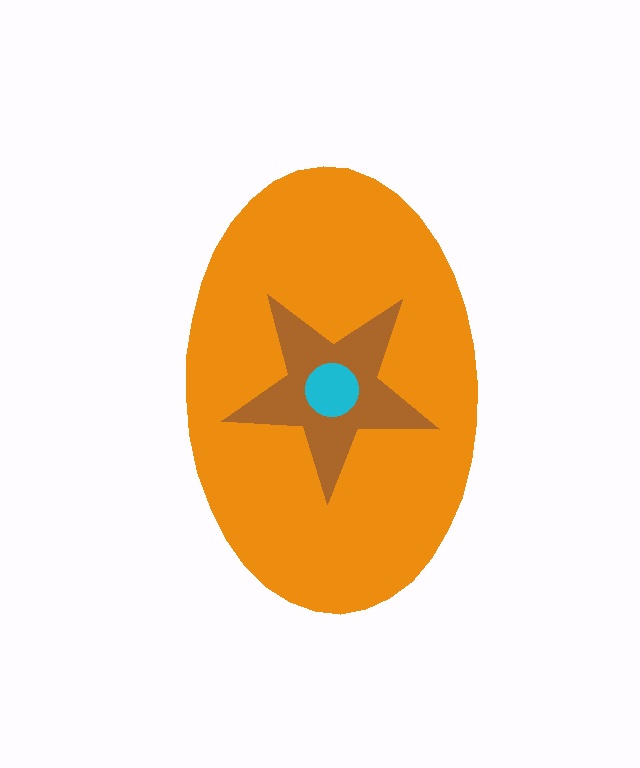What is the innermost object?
The cyan circle.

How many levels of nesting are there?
3.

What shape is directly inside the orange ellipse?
The brown star.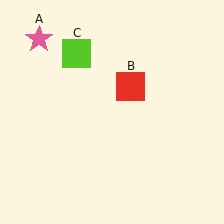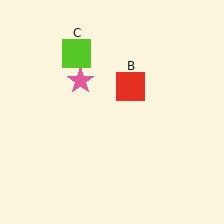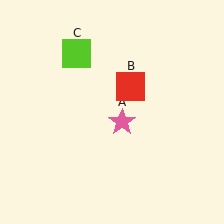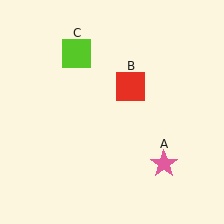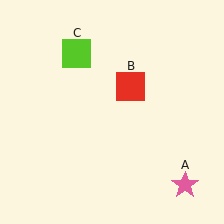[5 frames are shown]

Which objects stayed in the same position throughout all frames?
Red square (object B) and lime square (object C) remained stationary.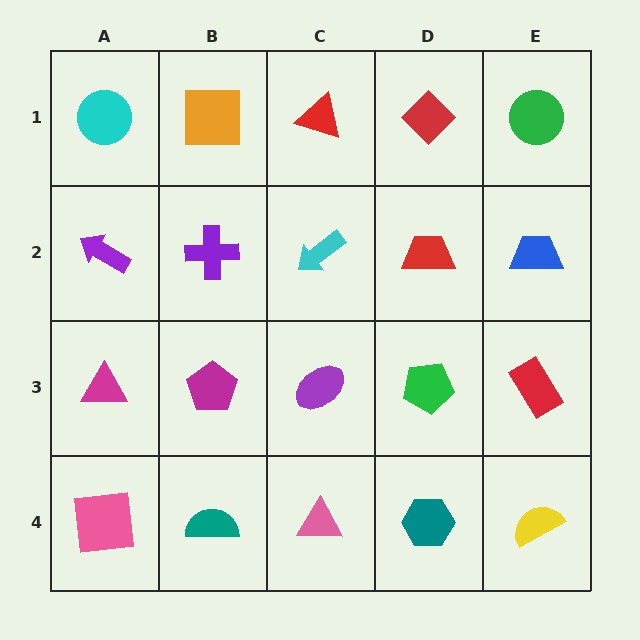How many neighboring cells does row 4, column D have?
3.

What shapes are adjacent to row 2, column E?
A green circle (row 1, column E), a red rectangle (row 3, column E), a red trapezoid (row 2, column D).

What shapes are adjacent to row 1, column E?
A blue trapezoid (row 2, column E), a red diamond (row 1, column D).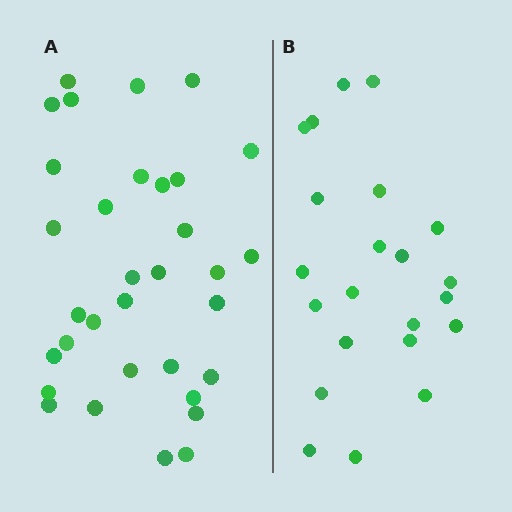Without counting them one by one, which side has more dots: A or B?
Region A (the left region) has more dots.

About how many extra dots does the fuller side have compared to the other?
Region A has roughly 12 or so more dots than region B.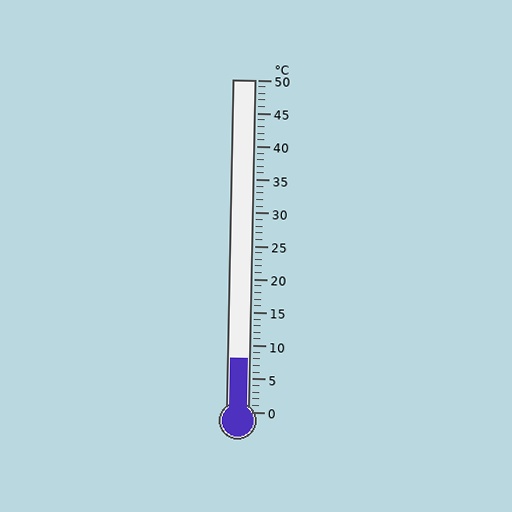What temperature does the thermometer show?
The thermometer shows approximately 8°C.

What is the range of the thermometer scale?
The thermometer scale ranges from 0°C to 50°C.